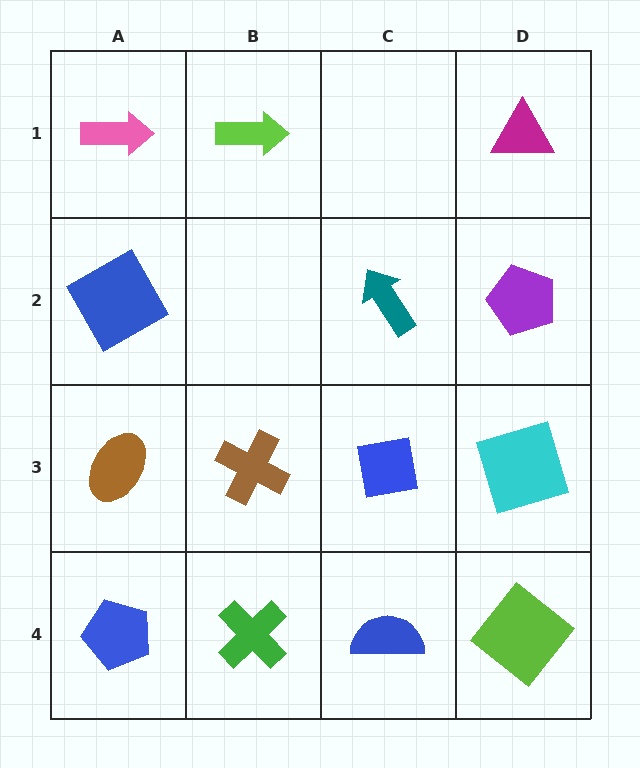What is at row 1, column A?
A pink arrow.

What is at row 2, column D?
A purple pentagon.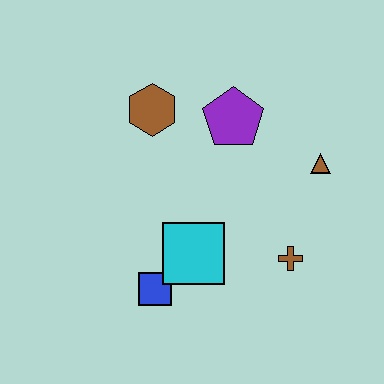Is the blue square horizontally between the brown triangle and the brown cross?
No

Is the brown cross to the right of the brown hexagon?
Yes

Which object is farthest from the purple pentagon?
The blue square is farthest from the purple pentagon.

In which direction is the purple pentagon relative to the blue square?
The purple pentagon is above the blue square.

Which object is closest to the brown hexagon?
The purple pentagon is closest to the brown hexagon.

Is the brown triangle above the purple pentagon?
No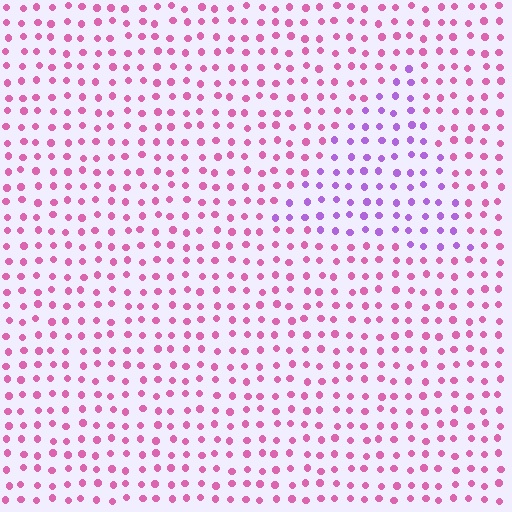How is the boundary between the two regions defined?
The boundary is defined purely by a slight shift in hue (about 44 degrees). Spacing, size, and orientation are identical on both sides.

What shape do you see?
I see a triangle.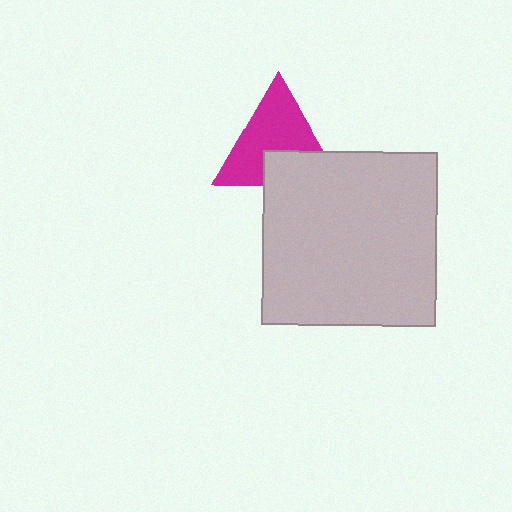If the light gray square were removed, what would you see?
You would see the complete magenta triangle.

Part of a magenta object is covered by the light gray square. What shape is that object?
It is a triangle.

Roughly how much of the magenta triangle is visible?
Most of it is visible (roughly 67%).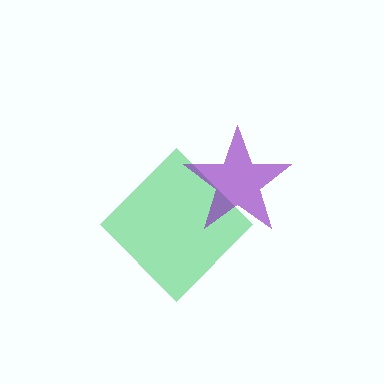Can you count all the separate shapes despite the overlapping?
Yes, there are 2 separate shapes.